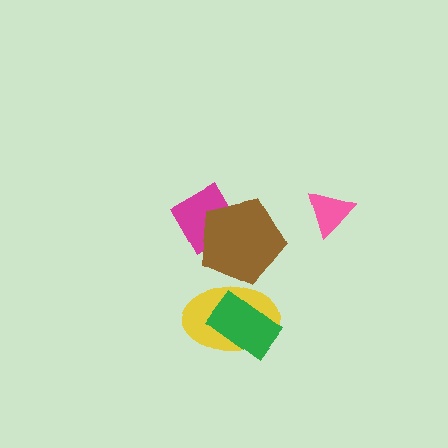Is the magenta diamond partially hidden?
Yes, it is partially covered by another shape.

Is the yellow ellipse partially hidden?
Yes, it is partially covered by another shape.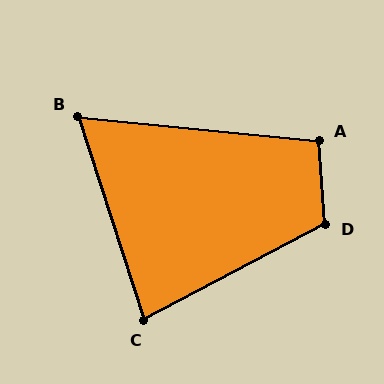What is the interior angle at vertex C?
Approximately 80 degrees (acute).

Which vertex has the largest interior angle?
D, at approximately 114 degrees.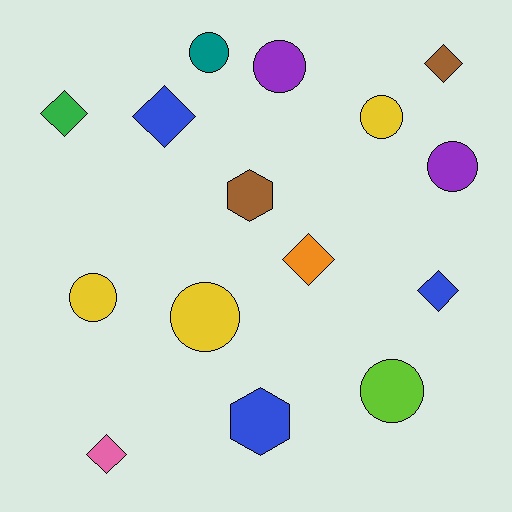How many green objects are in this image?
There is 1 green object.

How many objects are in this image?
There are 15 objects.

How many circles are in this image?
There are 7 circles.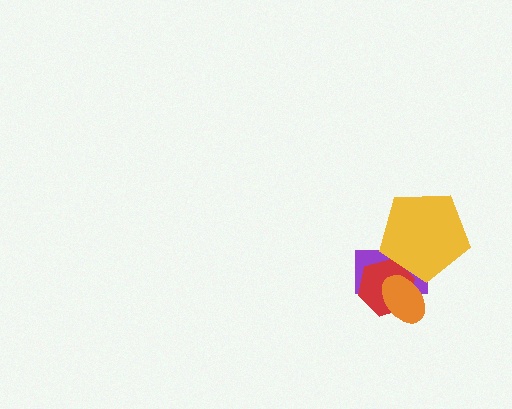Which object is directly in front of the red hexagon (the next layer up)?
The orange ellipse is directly in front of the red hexagon.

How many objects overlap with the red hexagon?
3 objects overlap with the red hexagon.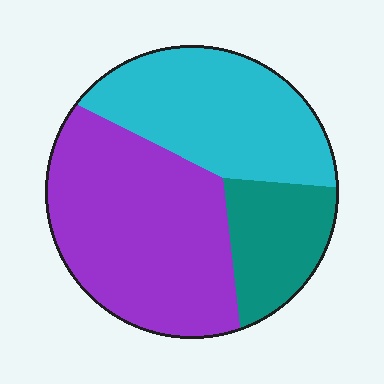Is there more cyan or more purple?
Purple.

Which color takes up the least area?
Teal, at roughly 20%.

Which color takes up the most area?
Purple, at roughly 50%.